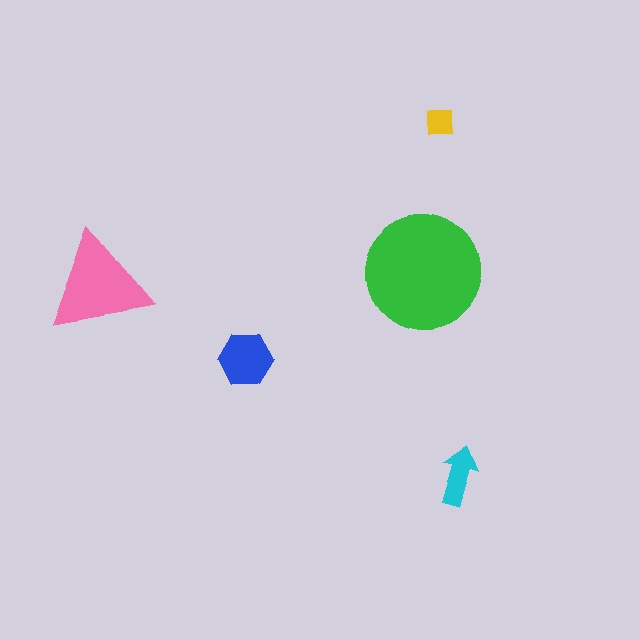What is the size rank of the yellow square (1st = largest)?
5th.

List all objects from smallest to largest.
The yellow square, the cyan arrow, the blue hexagon, the pink triangle, the green circle.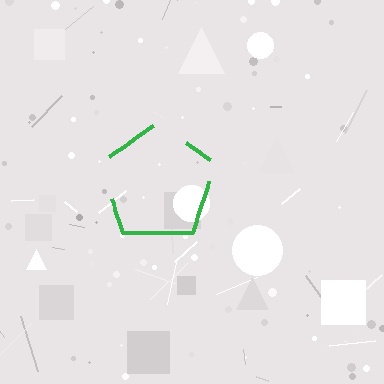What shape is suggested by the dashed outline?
The dashed outline suggests a pentagon.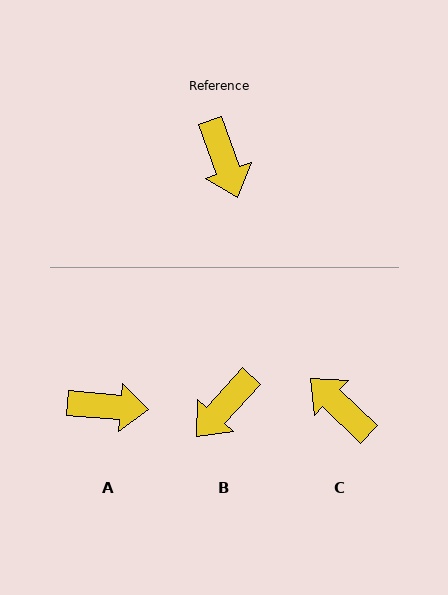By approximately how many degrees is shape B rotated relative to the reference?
Approximately 62 degrees clockwise.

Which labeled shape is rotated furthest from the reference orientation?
C, about 154 degrees away.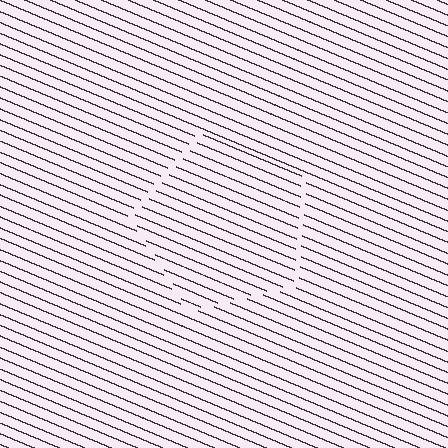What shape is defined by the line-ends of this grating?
An illusory pentagon. The interior of the shape contains the same grating, shifted by half a period — the contour is defined by the phase discontinuity where line-ends from the inner and outer gratings abut.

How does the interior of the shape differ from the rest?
The interior of the shape contains the same grating, shifted by half a period — the contour is defined by the phase discontinuity where line-ends from the inner and outer gratings abut.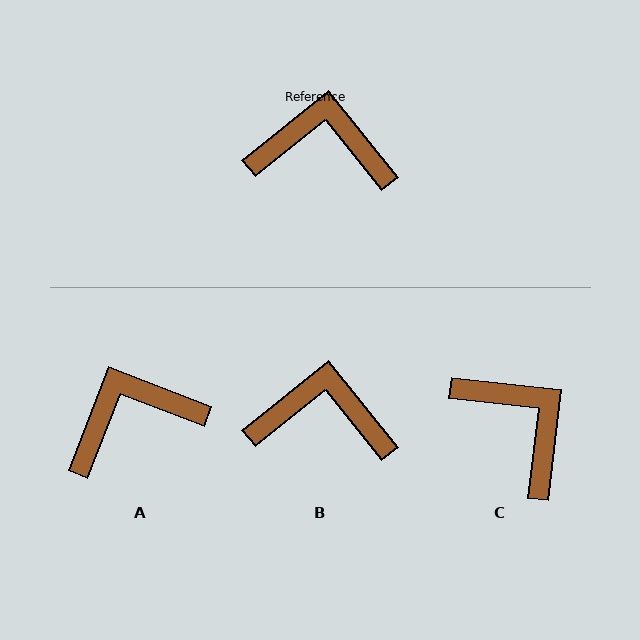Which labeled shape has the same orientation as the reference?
B.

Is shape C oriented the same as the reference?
No, it is off by about 46 degrees.